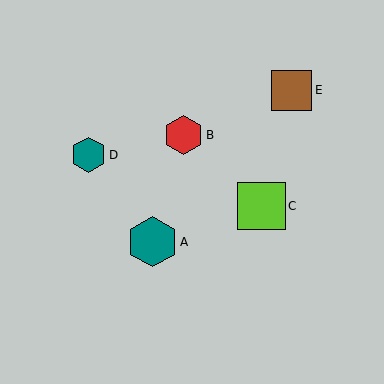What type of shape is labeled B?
Shape B is a red hexagon.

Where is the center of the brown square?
The center of the brown square is at (291, 90).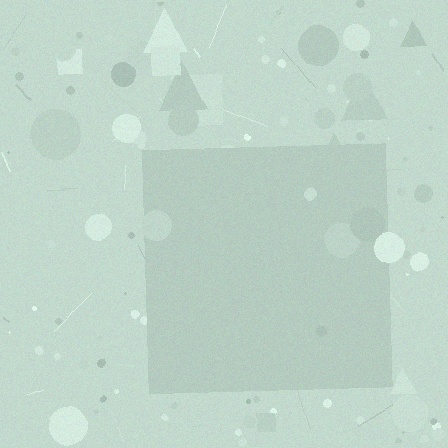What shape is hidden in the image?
A square is hidden in the image.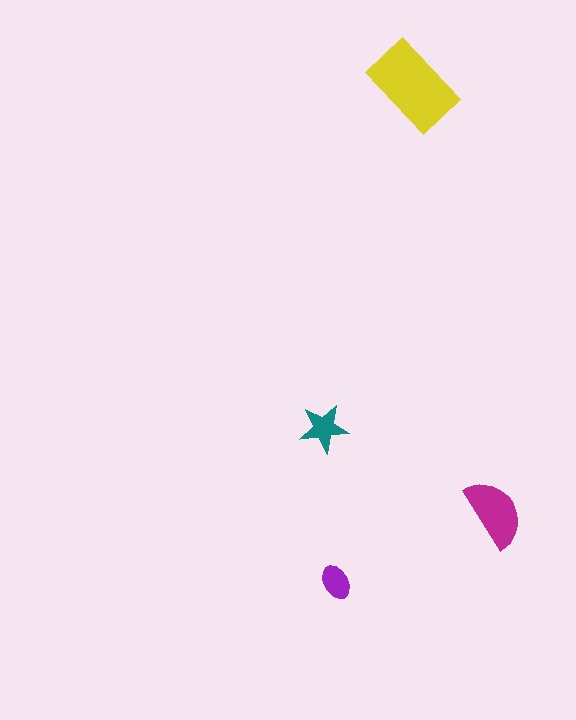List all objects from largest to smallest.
The yellow rectangle, the magenta semicircle, the teal star, the purple ellipse.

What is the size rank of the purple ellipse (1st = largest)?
4th.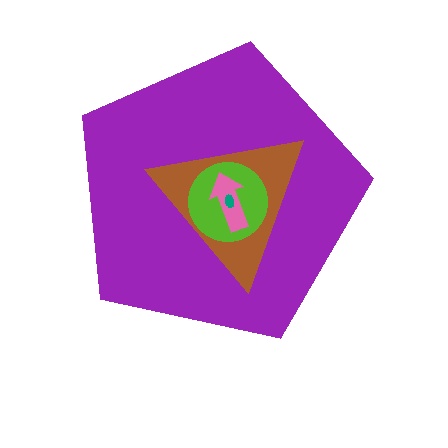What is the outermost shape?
The purple pentagon.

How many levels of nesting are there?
5.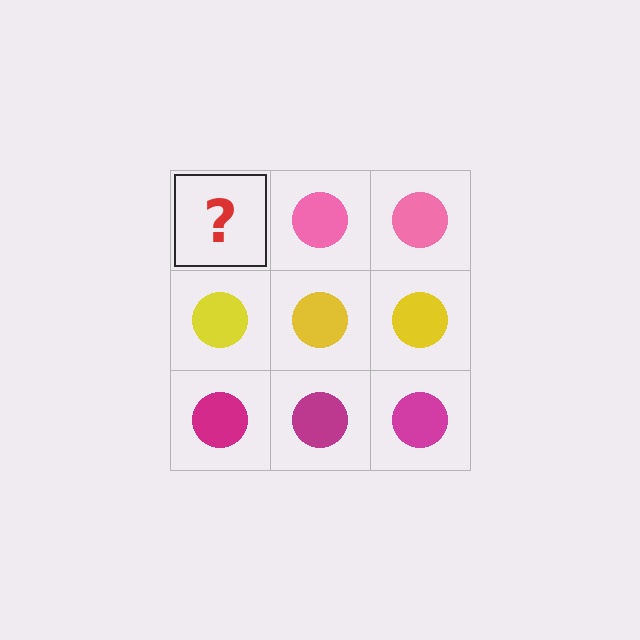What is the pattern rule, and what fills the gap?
The rule is that each row has a consistent color. The gap should be filled with a pink circle.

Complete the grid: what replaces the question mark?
The question mark should be replaced with a pink circle.